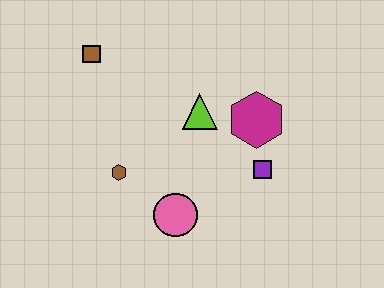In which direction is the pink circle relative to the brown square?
The pink circle is below the brown square.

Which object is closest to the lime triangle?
The magenta hexagon is closest to the lime triangle.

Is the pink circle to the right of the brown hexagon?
Yes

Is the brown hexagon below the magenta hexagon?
Yes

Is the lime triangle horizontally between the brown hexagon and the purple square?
Yes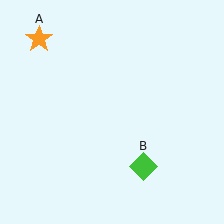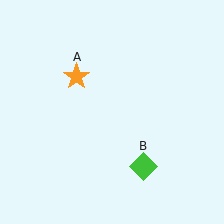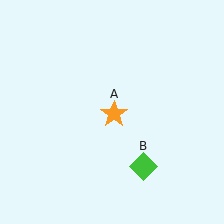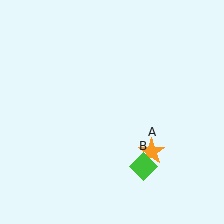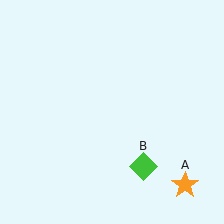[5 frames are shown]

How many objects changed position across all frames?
1 object changed position: orange star (object A).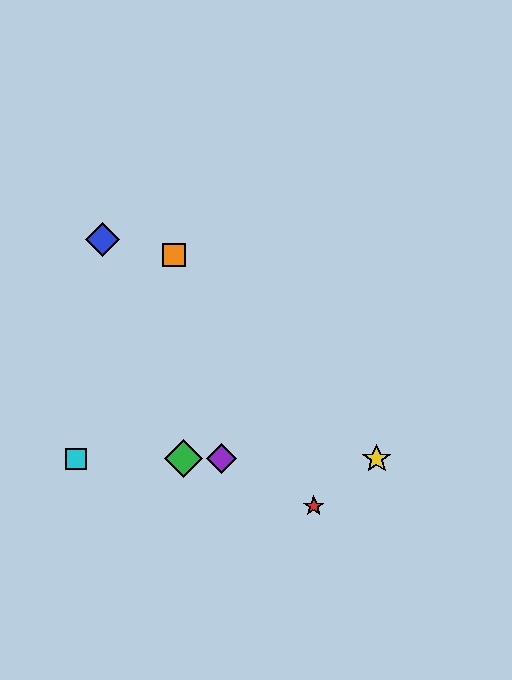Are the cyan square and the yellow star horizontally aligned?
Yes, both are at y≈459.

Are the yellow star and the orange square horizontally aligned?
No, the yellow star is at y≈459 and the orange square is at y≈255.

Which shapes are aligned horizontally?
The green diamond, the yellow star, the purple diamond, the cyan square are aligned horizontally.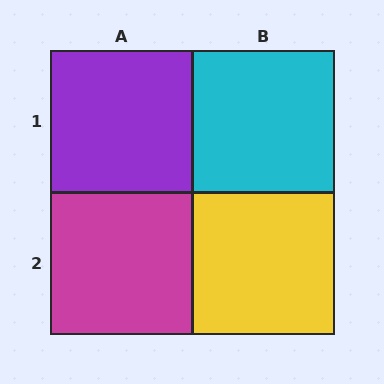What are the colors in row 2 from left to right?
Magenta, yellow.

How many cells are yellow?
1 cell is yellow.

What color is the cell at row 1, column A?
Purple.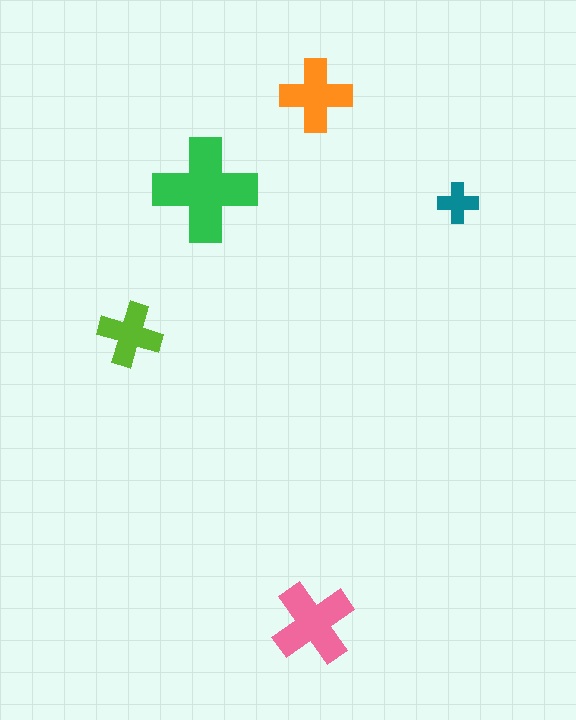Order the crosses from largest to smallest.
the green one, the pink one, the orange one, the lime one, the teal one.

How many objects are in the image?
There are 5 objects in the image.